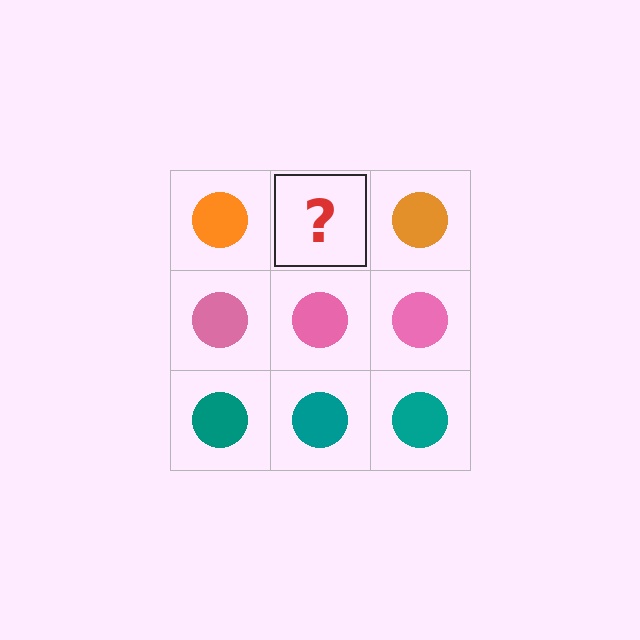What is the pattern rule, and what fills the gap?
The rule is that each row has a consistent color. The gap should be filled with an orange circle.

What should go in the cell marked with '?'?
The missing cell should contain an orange circle.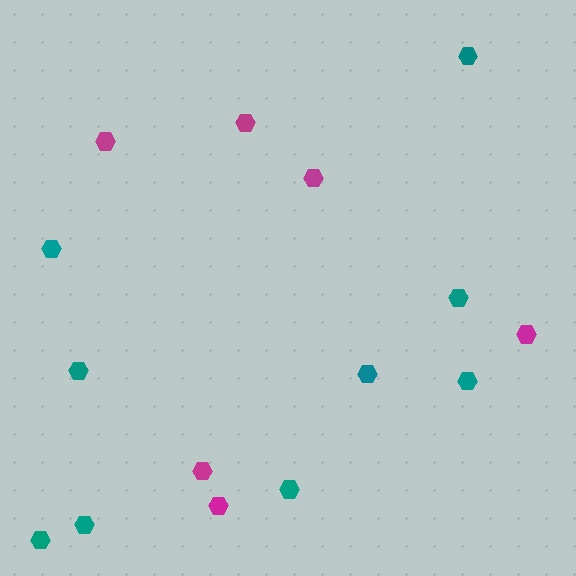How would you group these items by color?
There are 2 groups: one group of magenta hexagons (6) and one group of teal hexagons (9).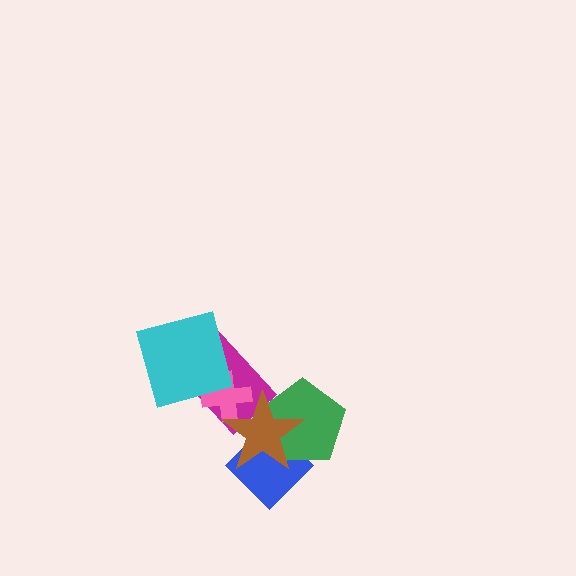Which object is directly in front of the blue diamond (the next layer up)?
The green pentagon is directly in front of the blue diamond.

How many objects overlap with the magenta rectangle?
3 objects overlap with the magenta rectangle.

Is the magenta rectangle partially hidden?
Yes, it is partially covered by another shape.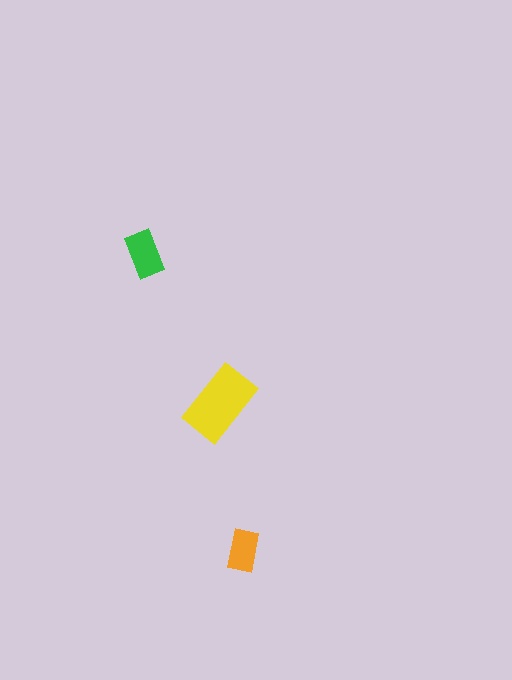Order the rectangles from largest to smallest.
the yellow one, the green one, the orange one.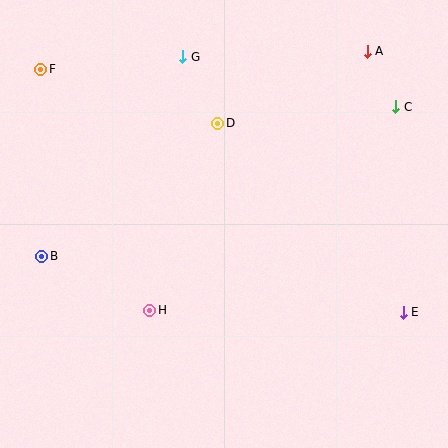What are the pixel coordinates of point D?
Point D is at (218, 123).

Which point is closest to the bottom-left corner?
Point B is closest to the bottom-left corner.